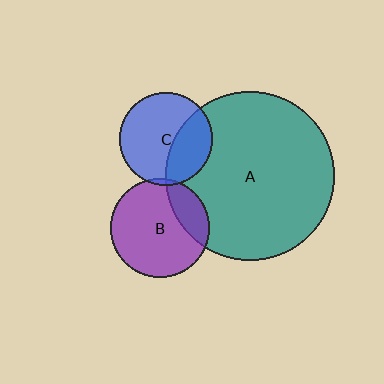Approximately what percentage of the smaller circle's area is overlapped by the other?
Approximately 35%.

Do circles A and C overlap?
Yes.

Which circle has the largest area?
Circle A (teal).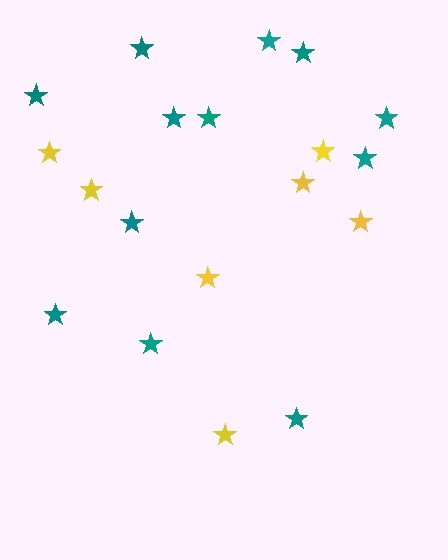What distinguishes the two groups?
There are 2 groups: one group of teal stars (12) and one group of yellow stars (7).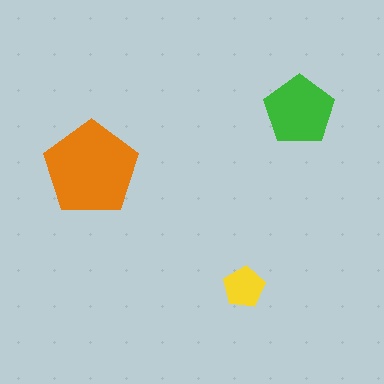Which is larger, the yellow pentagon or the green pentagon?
The green one.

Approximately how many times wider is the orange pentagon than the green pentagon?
About 1.5 times wider.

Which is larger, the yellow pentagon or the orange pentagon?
The orange one.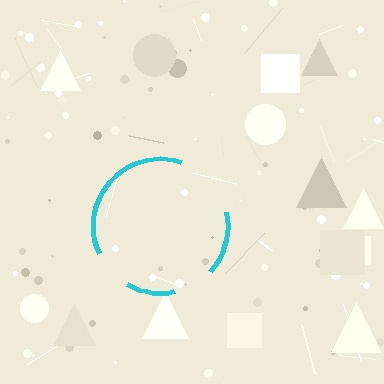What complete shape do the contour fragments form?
The contour fragments form a circle.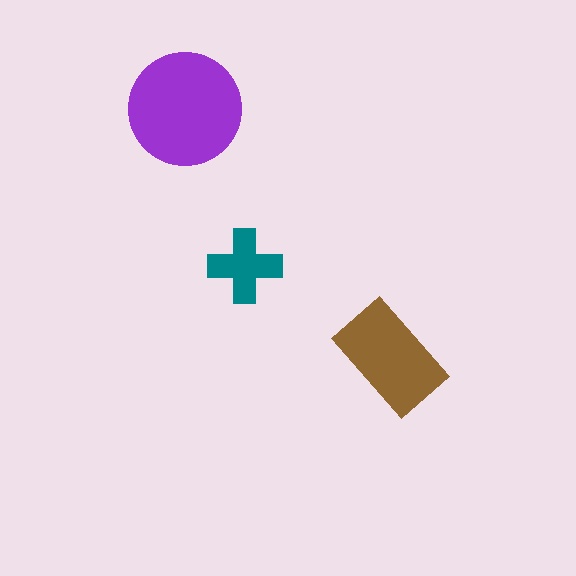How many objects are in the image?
There are 3 objects in the image.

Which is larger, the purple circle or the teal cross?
The purple circle.